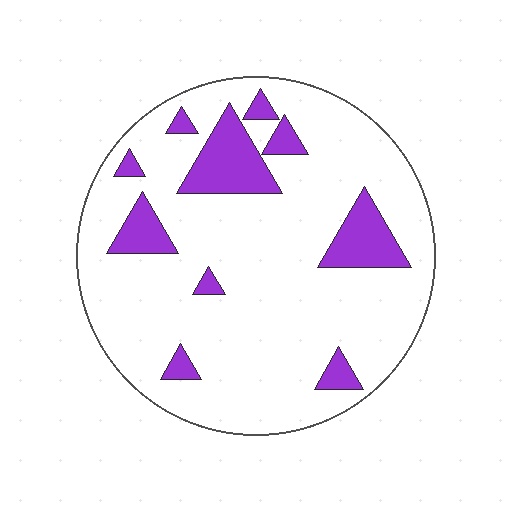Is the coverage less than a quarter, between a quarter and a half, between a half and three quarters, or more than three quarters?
Less than a quarter.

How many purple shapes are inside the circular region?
10.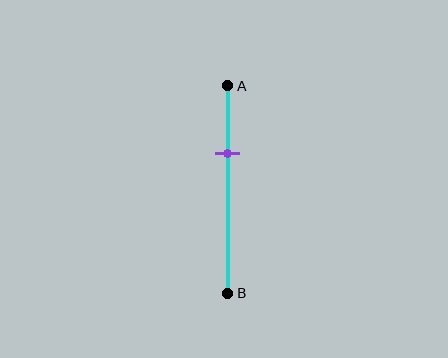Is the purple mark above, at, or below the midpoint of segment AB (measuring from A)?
The purple mark is above the midpoint of segment AB.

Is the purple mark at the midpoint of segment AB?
No, the mark is at about 35% from A, not at the 50% midpoint.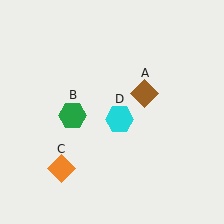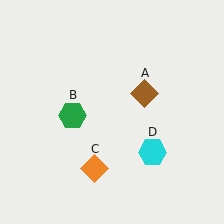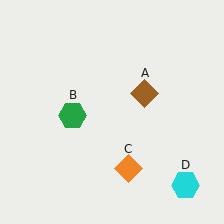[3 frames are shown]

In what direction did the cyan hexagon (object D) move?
The cyan hexagon (object D) moved down and to the right.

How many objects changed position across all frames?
2 objects changed position: orange diamond (object C), cyan hexagon (object D).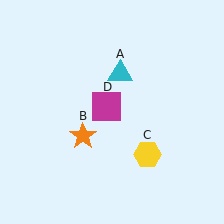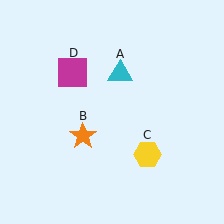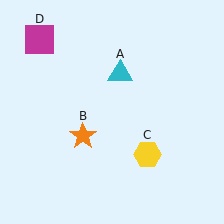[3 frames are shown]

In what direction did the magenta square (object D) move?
The magenta square (object D) moved up and to the left.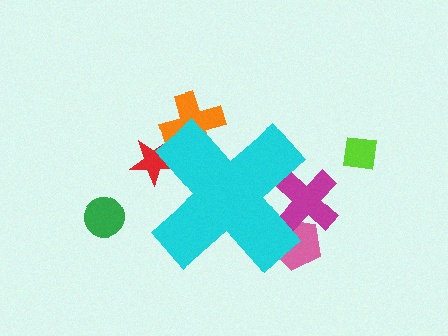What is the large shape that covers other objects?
A cyan cross.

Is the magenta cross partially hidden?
Yes, the magenta cross is partially hidden behind the cyan cross.